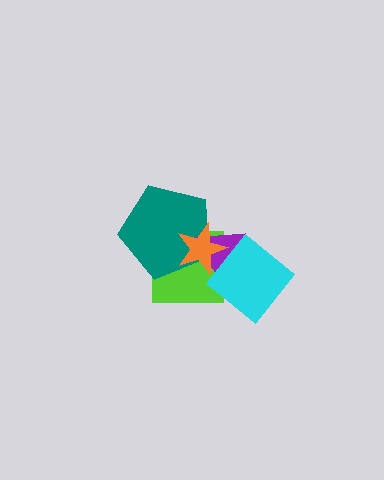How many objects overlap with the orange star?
4 objects overlap with the orange star.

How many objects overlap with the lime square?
4 objects overlap with the lime square.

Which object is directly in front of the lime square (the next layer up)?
The teal pentagon is directly in front of the lime square.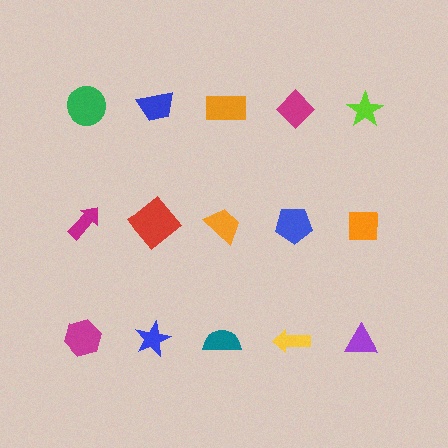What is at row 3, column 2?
A blue star.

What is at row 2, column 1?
A magenta arrow.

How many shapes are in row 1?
5 shapes.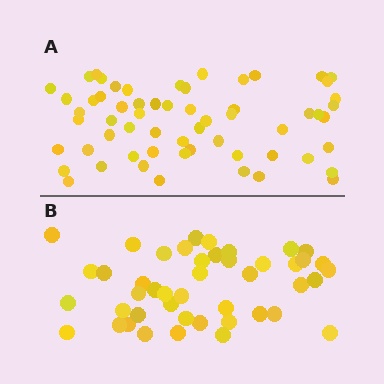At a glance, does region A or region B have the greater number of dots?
Region A (the top region) has more dots.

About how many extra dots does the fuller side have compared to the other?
Region A has approximately 15 more dots than region B.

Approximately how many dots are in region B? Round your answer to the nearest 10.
About 40 dots. (The exact count is 45, which rounds to 40.)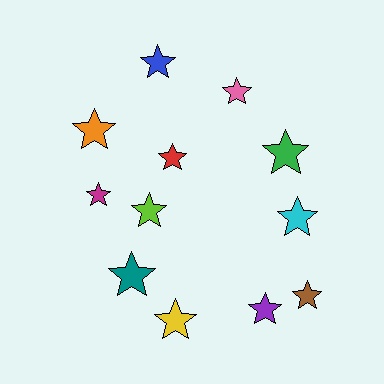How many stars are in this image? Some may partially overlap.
There are 12 stars.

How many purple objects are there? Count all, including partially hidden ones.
There is 1 purple object.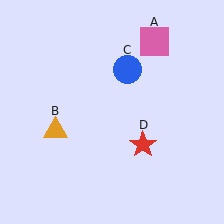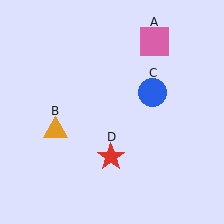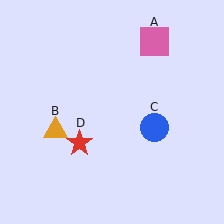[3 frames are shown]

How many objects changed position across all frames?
2 objects changed position: blue circle (object C), red star (object D).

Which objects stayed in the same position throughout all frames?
Pink square (object A) and orange triangle (object B) remained stationary.